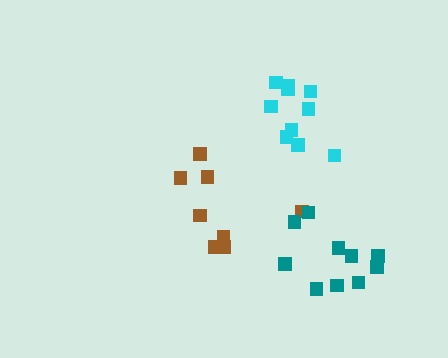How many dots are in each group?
Group 1: 10 dots, Group 2: 8 dots, Group 3: 10 dots (28 total).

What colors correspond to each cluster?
The clusters are colored: cyan, brown, teal.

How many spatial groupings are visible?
There are 3 spatial groupings.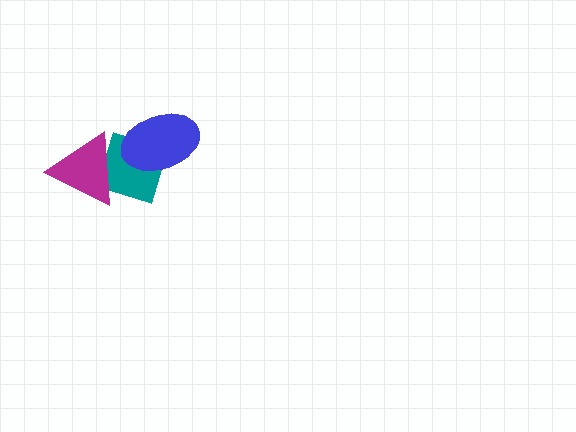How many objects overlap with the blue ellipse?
1 object overlaps with the blue ellipse.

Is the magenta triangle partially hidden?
No, no other shape covers it.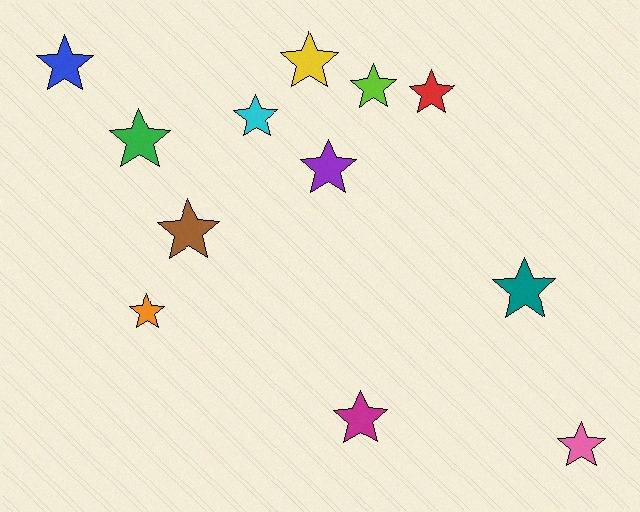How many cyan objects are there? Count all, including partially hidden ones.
There is 1 cyan object.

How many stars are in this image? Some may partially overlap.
There are 12 stars.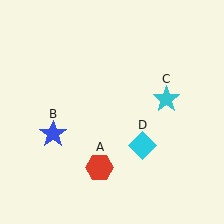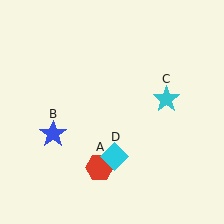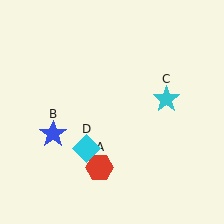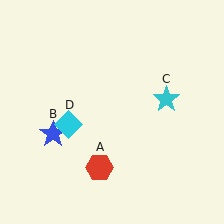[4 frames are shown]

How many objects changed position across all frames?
1 object changed position: cyan diamond (object D).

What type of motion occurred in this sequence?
The cyan diamond (object D) rotated clockwise around the center of the scene.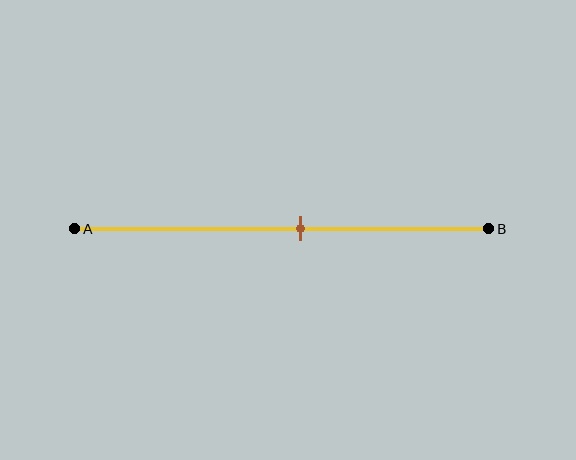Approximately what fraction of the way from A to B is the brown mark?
The brown mark is approximately 55% of the way from A to B.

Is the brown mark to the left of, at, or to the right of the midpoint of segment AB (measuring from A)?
The brown mark is to the right of the midpoint of segment AB.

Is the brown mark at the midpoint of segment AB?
No, the mark is at about 55% from A, not at the 50% midpoint.